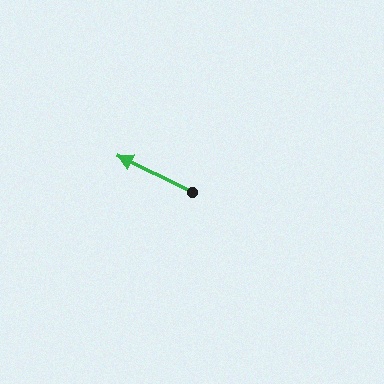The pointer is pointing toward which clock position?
Roughly 10 o'clock.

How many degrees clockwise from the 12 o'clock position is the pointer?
Approximately 296 degrees.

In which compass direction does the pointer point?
Northwest.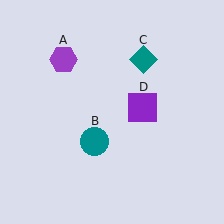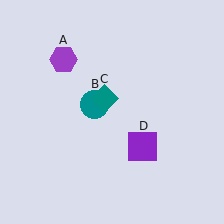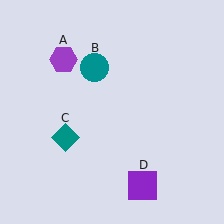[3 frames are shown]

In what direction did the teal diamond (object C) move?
The teal diamond (object C) moved down and to the left.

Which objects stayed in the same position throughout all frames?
Purple hexagon (object A) remained stationary.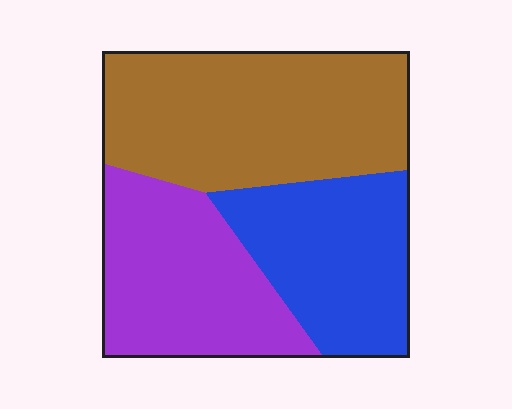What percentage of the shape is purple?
Purple covers about 30% of the shape.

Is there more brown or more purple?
Brown.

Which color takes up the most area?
Brown, at roughly 40%.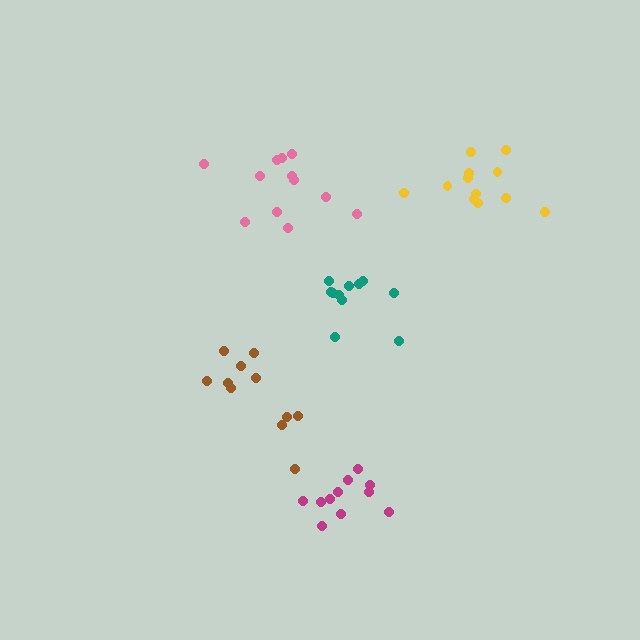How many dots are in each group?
Group 1: 12 dots, Group 2: 11 dots, Group 3: 11 dots, Group 4: 12 dots, Group 5: 11 dots (57 total).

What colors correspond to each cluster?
The clusters are colored: pink, brown, magenta, yellow, teal.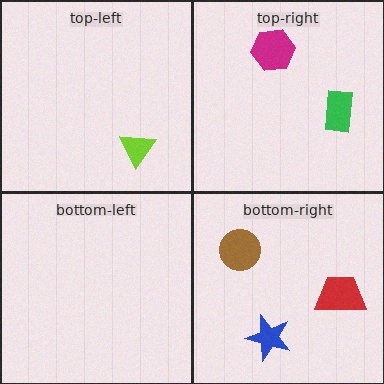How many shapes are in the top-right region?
2.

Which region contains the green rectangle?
The top-right region.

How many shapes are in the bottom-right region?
3.